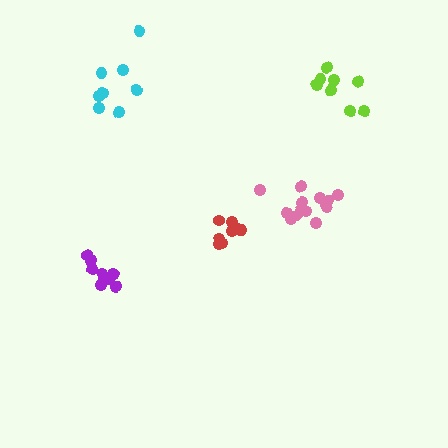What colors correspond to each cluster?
The clusters are colored: lime, pink, cyan, red, purple.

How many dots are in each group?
Group 1: 8 dots, Group 2: 14 dots, Group 3: 8 dots, Group 4: 8 dots, Group 5: 9 dots (47 total).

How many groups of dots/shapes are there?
There are 5 groups.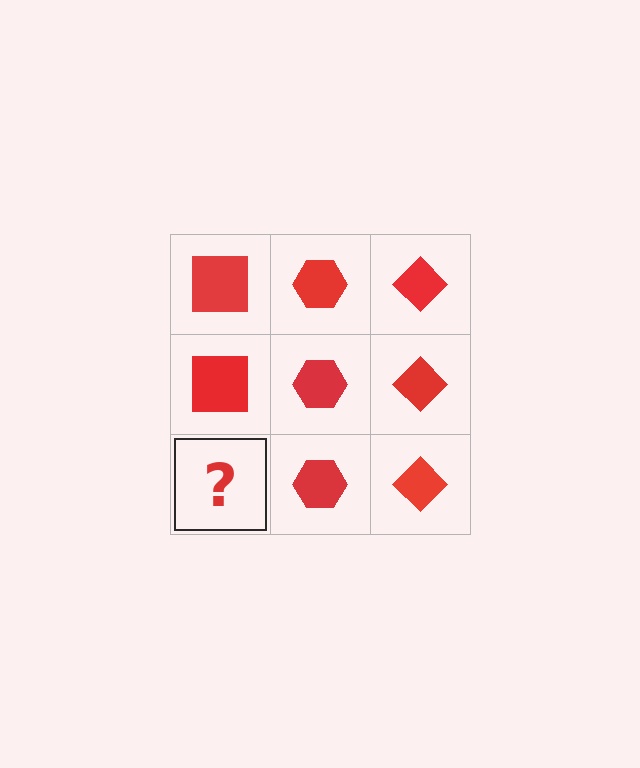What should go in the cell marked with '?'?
The missing cell should contain a red square.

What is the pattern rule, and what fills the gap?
The rule is that each column has a consistent shape. The gap should be filled with a red square.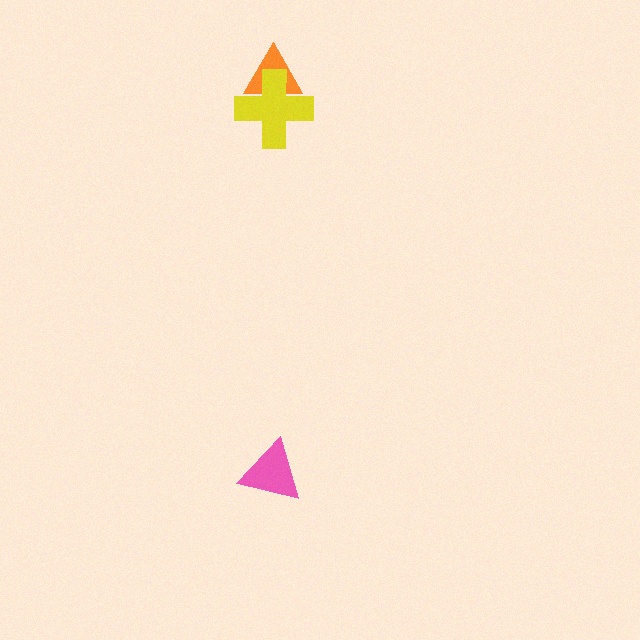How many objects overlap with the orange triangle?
1 object overlaps with the orange triangle.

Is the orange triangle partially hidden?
Yes, it is partially covered by another shape.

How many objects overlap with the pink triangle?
0 objects overlap with the pink triangle.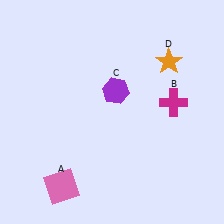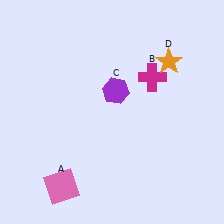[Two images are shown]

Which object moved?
The magenta cross (B) moved up.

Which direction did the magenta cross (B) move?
The magenta cross (B) moved up.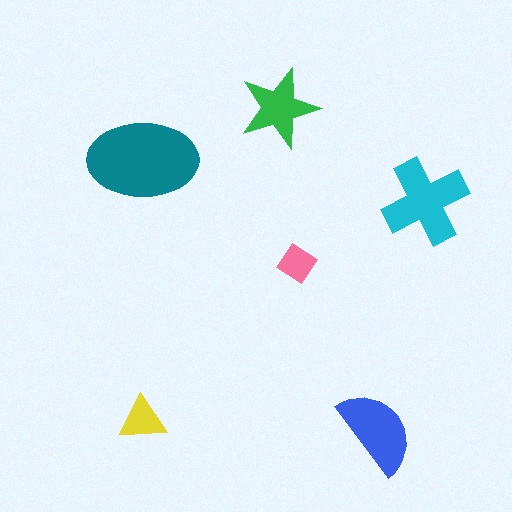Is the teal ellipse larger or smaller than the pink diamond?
Larger.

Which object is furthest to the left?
The yellow triangle is leftmost.